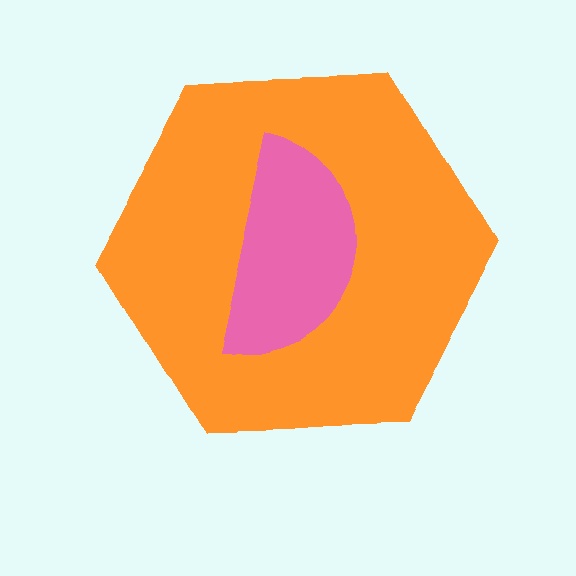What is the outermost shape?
The orange hexagon.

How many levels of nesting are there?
2.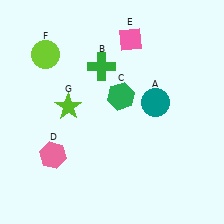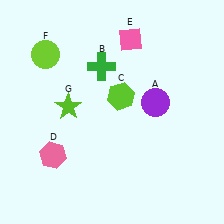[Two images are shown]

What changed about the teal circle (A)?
In Image 1, A is teal. In Image 2, it changed to purple.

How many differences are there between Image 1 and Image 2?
There are 2 differences between the two images.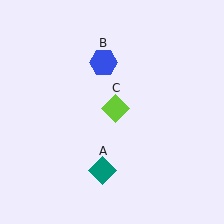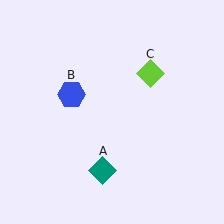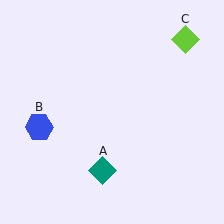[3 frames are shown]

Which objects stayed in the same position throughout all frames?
Teal diamond (object A) remained stationary.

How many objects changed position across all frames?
2 objects changed position: blue hexagon (object B), lime diamond (object C).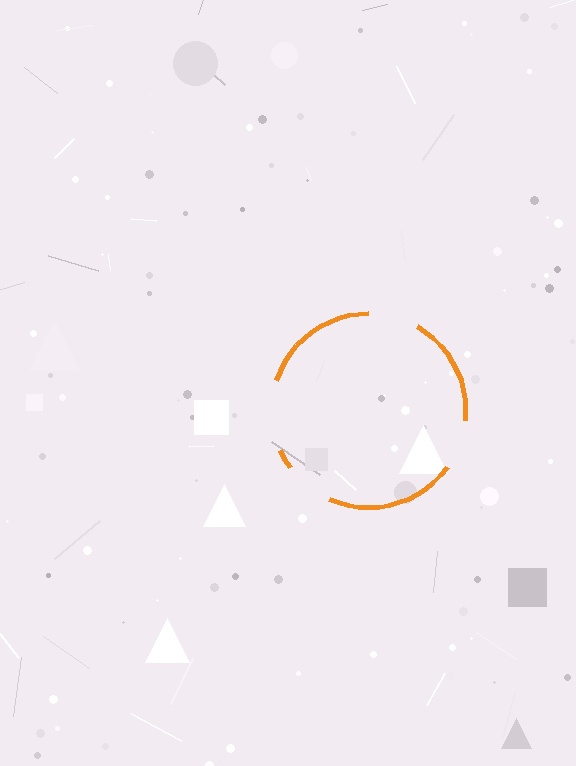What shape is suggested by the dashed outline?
The dashed outline suggests a circle.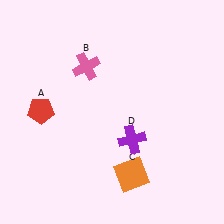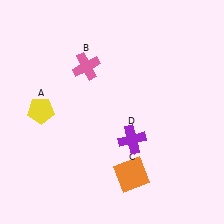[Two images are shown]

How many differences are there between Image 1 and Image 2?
There is 1 difference between the two images.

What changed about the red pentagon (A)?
In Image 1, A is red. In Image 2, it changed to yellow.